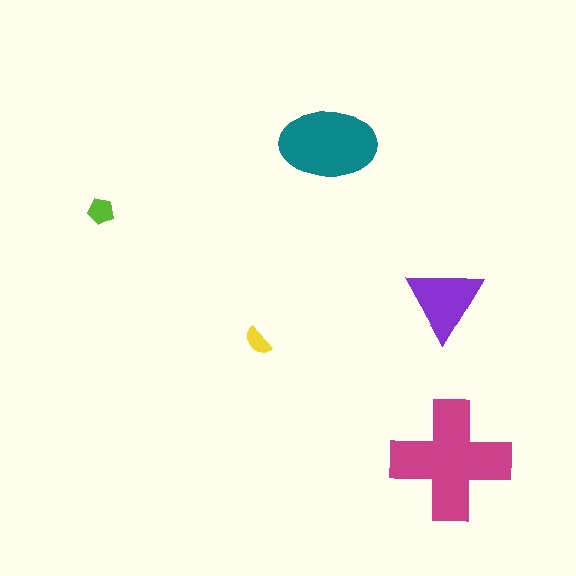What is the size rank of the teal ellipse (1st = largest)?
2nd.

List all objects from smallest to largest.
The yellow semicircle, the lime pentagon, the purple triangle, the teal ellipse, the magenta cross.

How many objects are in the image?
There are 5 objects in the image.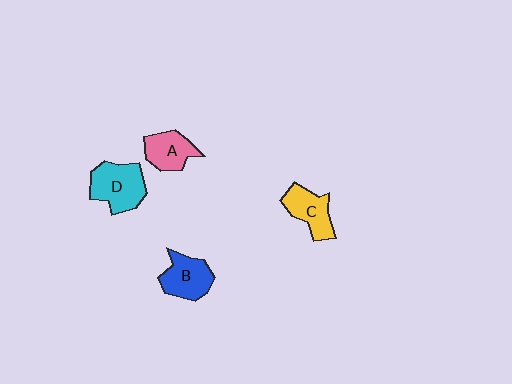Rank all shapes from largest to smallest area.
From largest to smallest: D (cyan), B (blue), C (yellow), A (pink).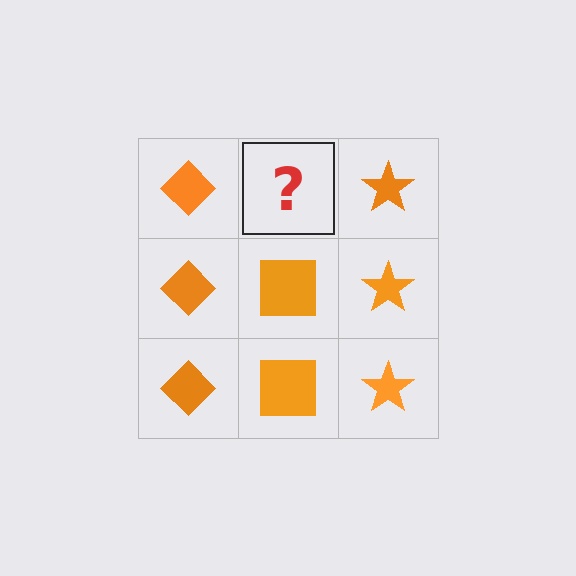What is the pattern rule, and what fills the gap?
The rule is that each column has a consistent shape. The gap should be filled with an orange square.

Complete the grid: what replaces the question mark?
The question mark should be replaced with an orange square.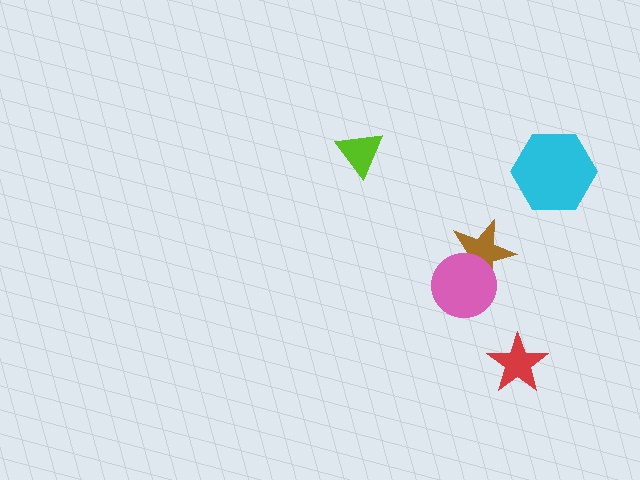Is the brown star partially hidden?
Yes, it is partially covered by another shape.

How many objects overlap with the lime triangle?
0 objects overlap with the lime triangle.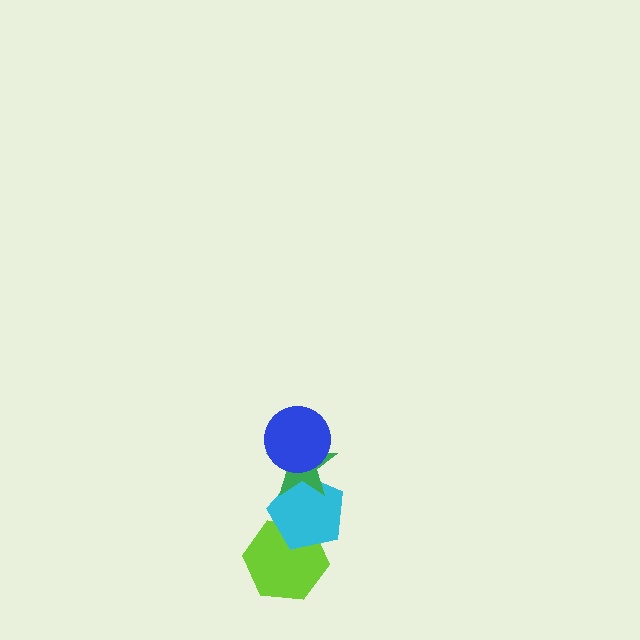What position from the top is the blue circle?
The blue circle is 1st from the top.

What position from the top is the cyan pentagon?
The cyan pentagon is 3rd from the top.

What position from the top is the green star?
The green star is 2nd from the top.